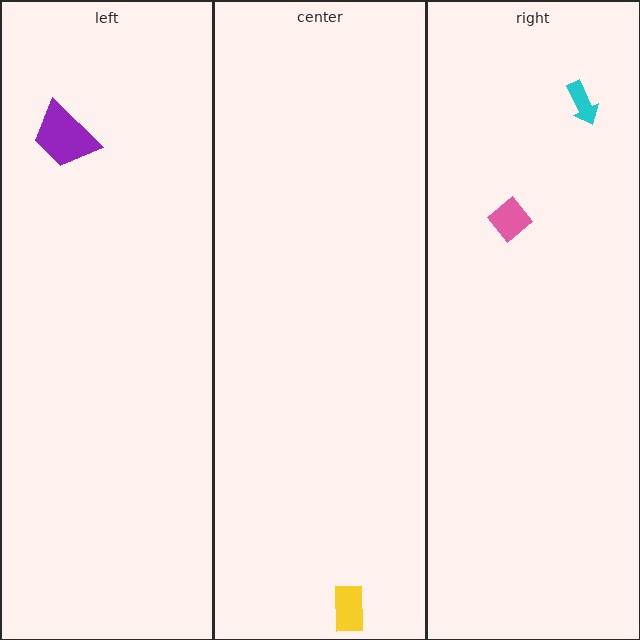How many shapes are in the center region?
1.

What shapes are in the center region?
The yellow rectangle.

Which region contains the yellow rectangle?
The center region.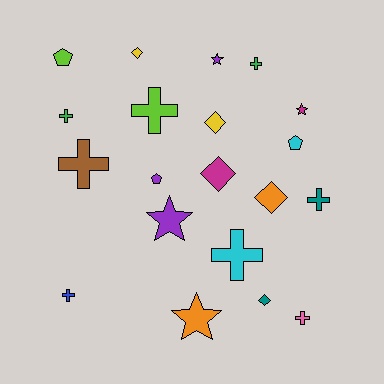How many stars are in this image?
There are 4 stars.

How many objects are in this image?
There are 20 objects.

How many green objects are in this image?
There are 2 green objects.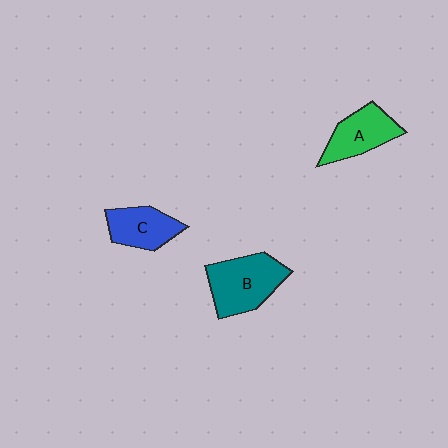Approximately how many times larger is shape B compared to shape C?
Approximately 1.4 times.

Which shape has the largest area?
Shape B (teal).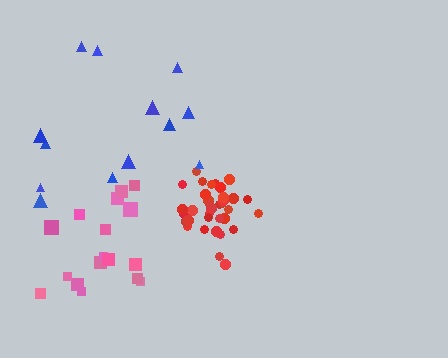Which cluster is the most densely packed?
Red.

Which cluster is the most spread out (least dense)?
Blue.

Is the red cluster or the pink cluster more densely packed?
Red.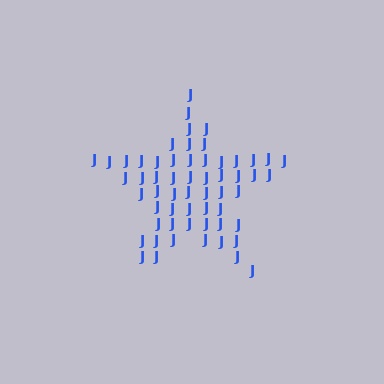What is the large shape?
The large shape is a star.